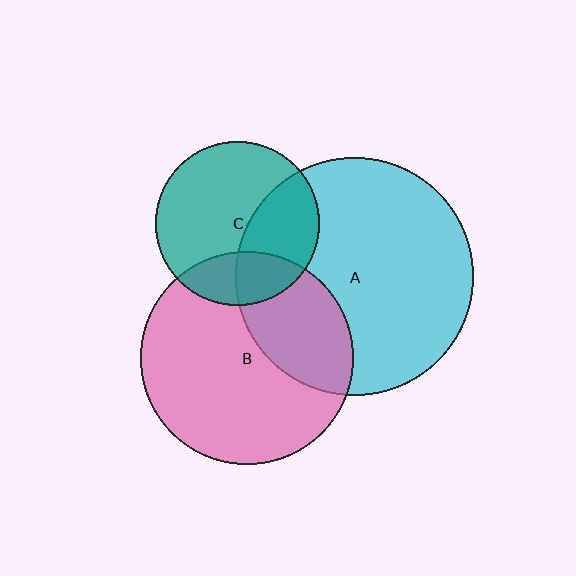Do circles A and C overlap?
Yes.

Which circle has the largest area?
Circle A (cyan).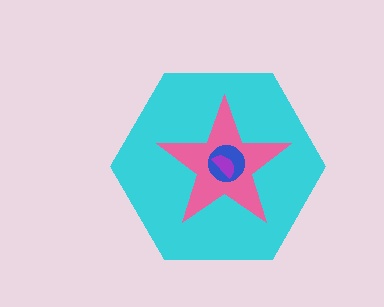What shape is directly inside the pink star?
The blue circle.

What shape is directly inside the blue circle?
The purple semicircle.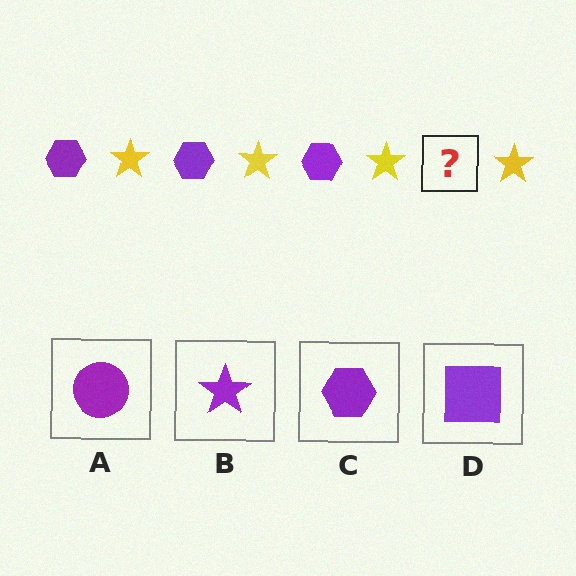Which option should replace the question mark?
Option C.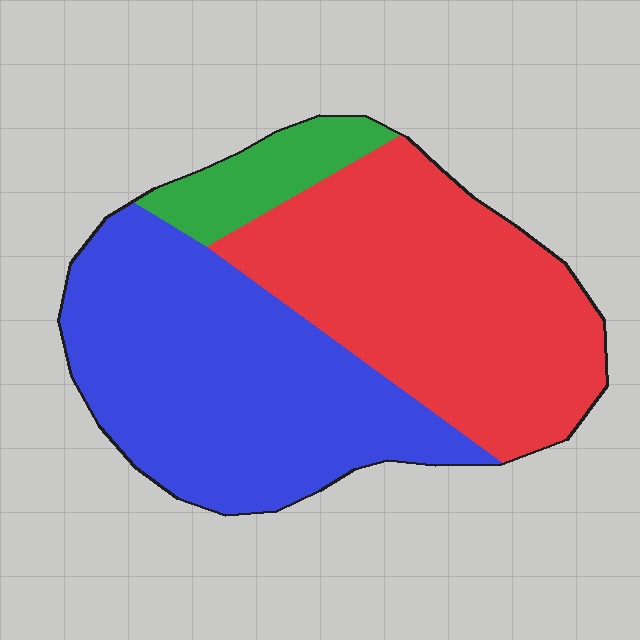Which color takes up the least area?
Green, at roughly 10%.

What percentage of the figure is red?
Red covers 44% of the figure.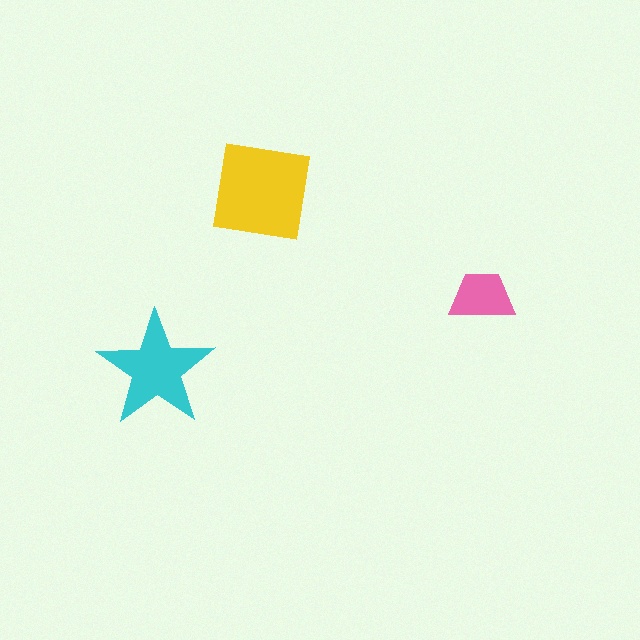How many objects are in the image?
There are 3 objects in the image.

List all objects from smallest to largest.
The pink trapezoid, the cyan star, the yellow square.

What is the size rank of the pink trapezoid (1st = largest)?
3rd.